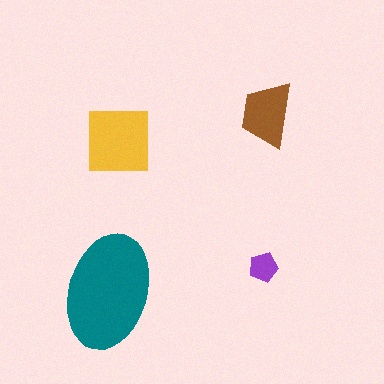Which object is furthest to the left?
The teal ellipse is leftmost.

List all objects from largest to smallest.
The teal ellipse, the yellow square, the brown trapezoid, the purple pentagon.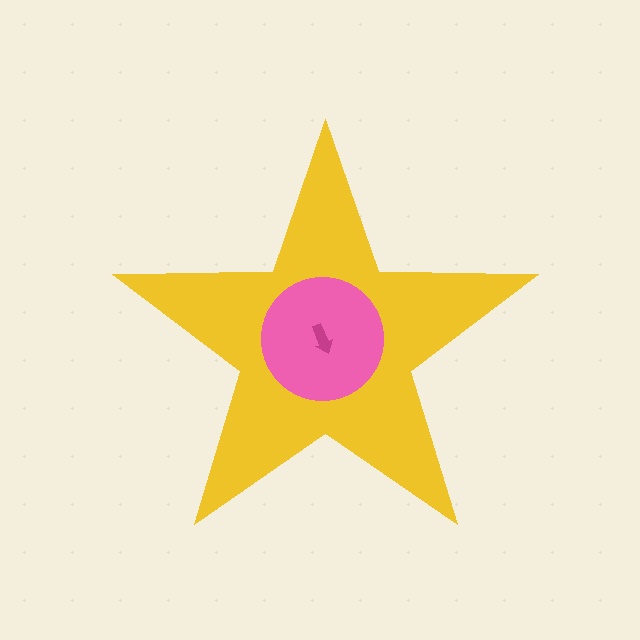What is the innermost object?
The magenta arrow.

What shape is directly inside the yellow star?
The pink circle.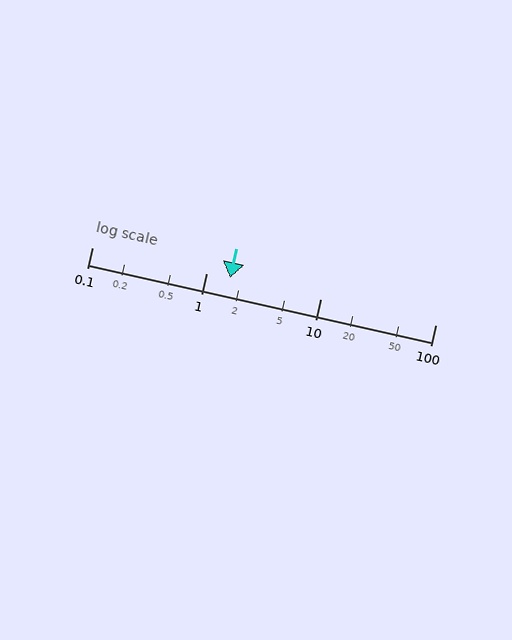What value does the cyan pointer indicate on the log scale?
The pointer indicates approximately 1.6.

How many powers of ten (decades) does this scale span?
The scale spans 3 decades, from 0.1 to 100.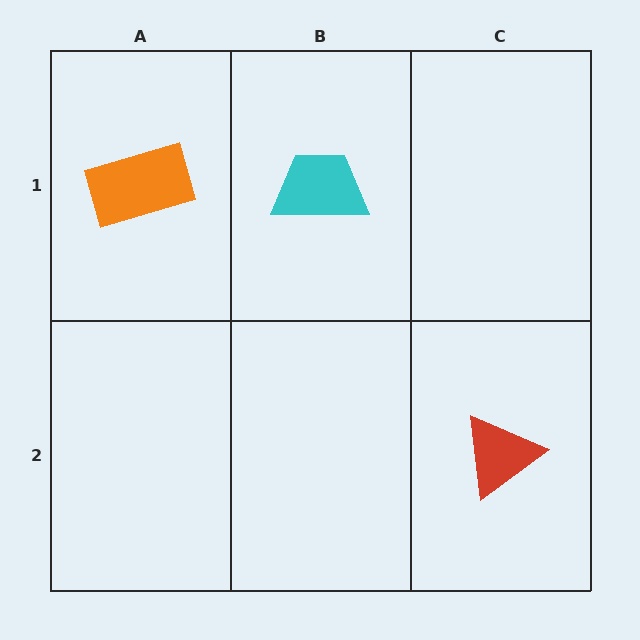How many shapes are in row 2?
1 shape.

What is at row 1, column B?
A cyan trapezoid.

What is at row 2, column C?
A red triangle.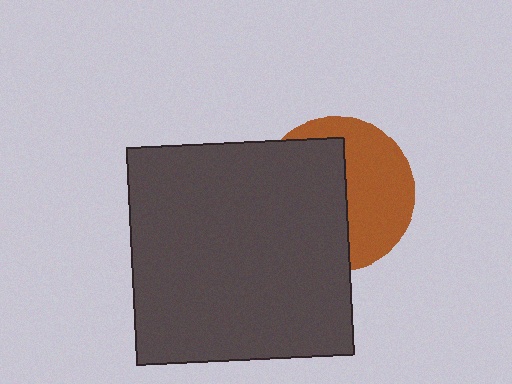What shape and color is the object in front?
The object in front is a dark gray square.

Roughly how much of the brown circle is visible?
About half of it is visible (roughly 47%).